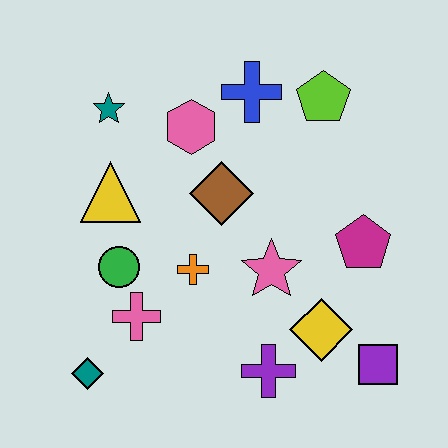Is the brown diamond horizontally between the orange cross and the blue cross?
Yes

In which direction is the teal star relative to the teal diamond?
The teal star is above the teal diamond.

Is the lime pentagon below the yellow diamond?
No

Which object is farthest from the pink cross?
The lime pentagon is farthest from the pink cross.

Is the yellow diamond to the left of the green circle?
No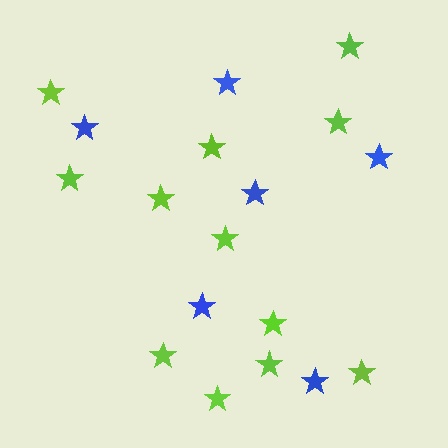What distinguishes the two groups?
There are 2 groups: one group of blue stars (6) and one group of lime stars (12).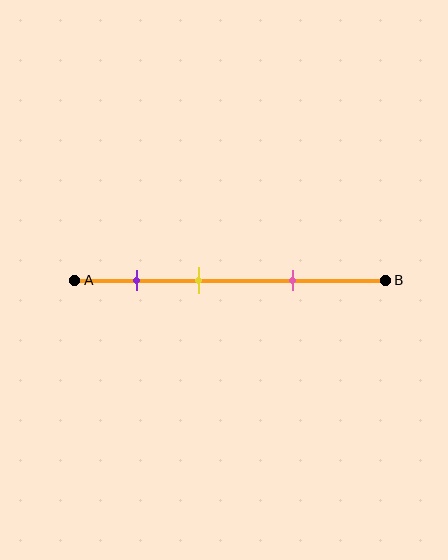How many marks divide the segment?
There are 3 marks dividing the segment.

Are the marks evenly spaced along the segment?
Yes, the marks are approximately evenly spaced.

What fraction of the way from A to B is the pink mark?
The pink mark is approximately 70% (0.7) of the way from A to B.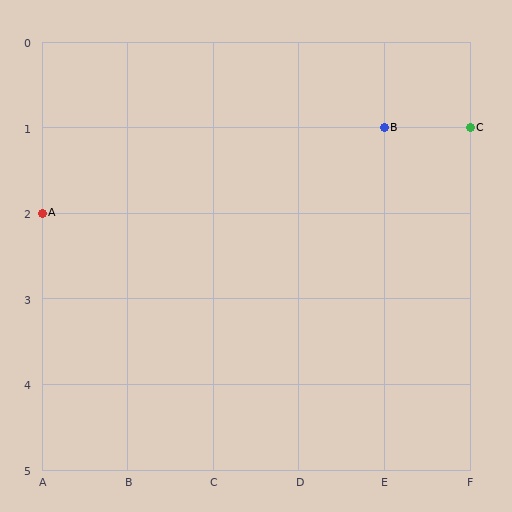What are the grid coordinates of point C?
Point C is at grid coordinates (F, 1).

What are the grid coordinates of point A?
Point A is at grid coordinates (A, 2).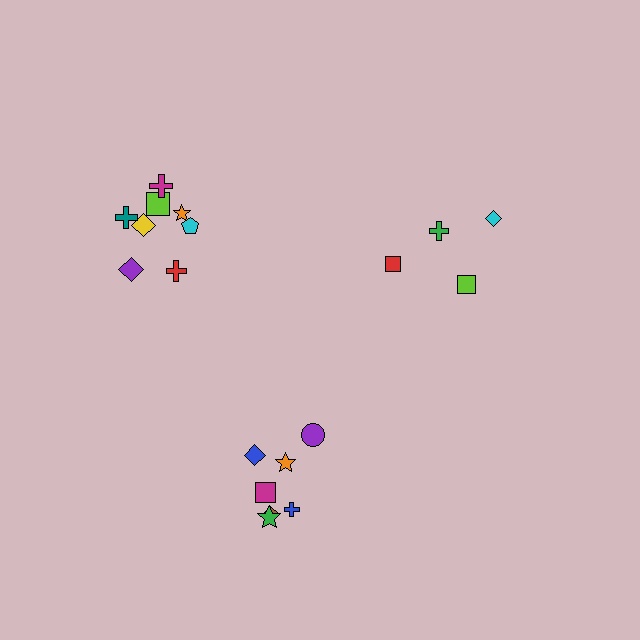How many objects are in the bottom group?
There are 7 objects.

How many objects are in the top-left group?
There are 8 objects.